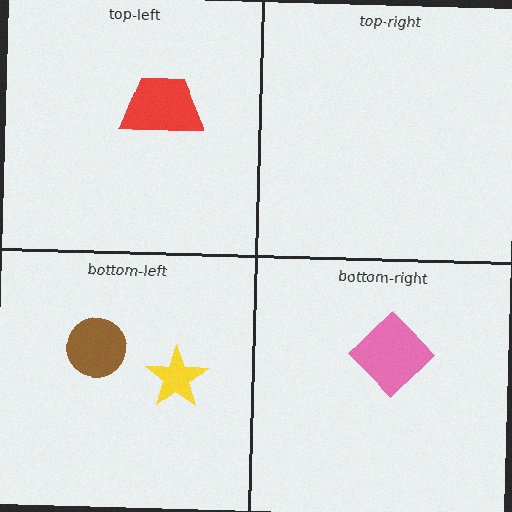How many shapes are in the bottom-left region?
2.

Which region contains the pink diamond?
The bottom-right region.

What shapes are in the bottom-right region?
The pink diamond.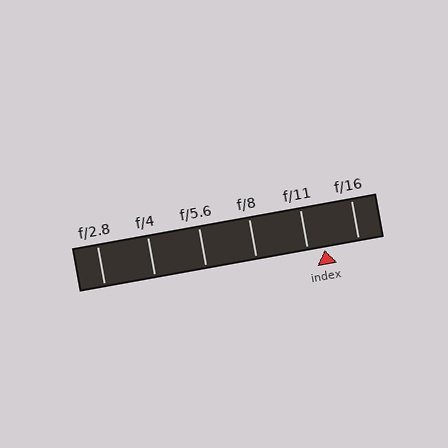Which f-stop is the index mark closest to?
The index mark is closest to f/11.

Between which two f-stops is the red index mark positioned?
The index mark is between f/11 and f/16.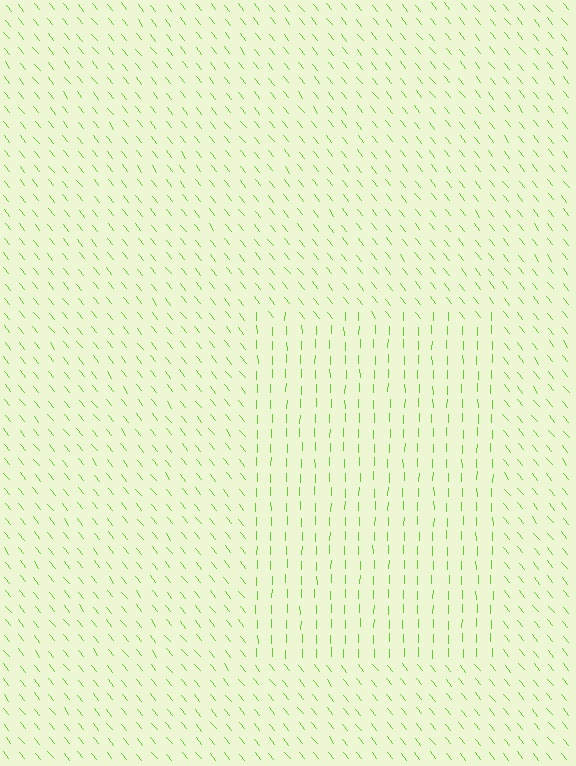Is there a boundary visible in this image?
Yes, there is a texture boundary formed by a change in line orientation.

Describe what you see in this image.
The image is filled with small lime line segments. A rectangle region in the image has lines oriented differently from the surrounding lines, creating a visible texture boundary.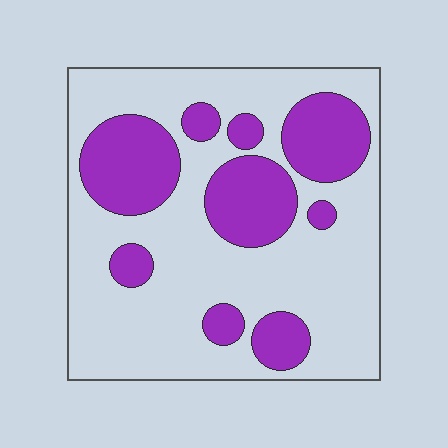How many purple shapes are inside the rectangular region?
9.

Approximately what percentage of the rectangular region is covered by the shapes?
Approximately 30%.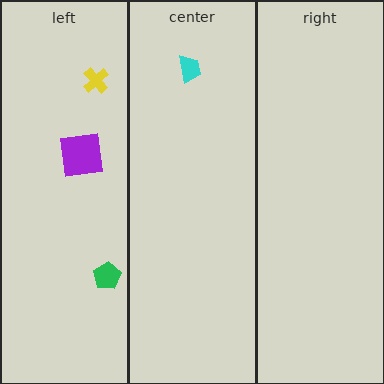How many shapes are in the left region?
3.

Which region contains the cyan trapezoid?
The center region.